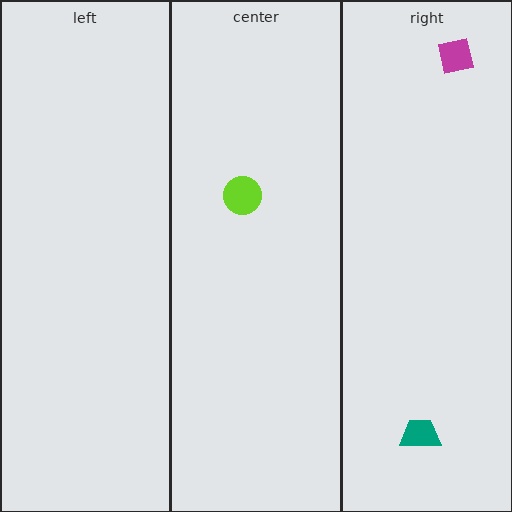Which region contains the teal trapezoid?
The right region.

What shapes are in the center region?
The lime circle.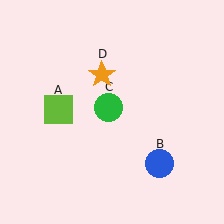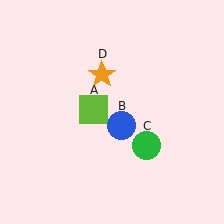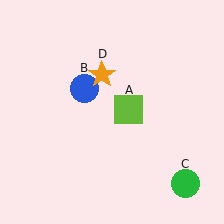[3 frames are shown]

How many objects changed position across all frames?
3 objects changed position: lime square (object A), blue circle (object B), green circle (object C).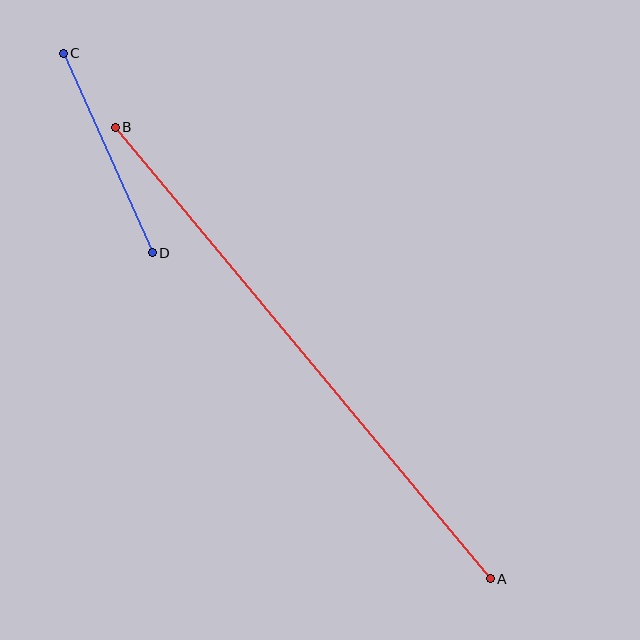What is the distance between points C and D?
The distance is approximately 219 pixels.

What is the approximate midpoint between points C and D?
The midpoint is at approximately (108, 153) pixels.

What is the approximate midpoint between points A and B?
The midpoint is at approximately (303, 353) pixels.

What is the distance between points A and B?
The distance is approximately 587 pixels.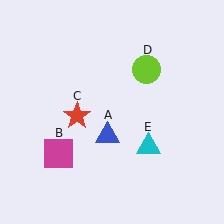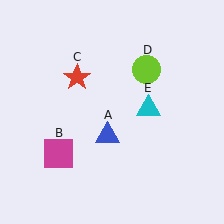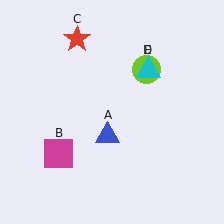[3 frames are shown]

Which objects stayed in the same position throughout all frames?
Blue triangle (object A) and magenta square (object B) and lime circle (object D) remained stationary.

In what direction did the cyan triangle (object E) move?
The cyan triangle (object E) moved up.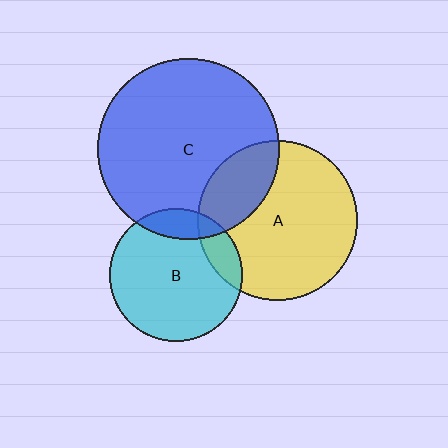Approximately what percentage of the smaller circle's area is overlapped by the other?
Approximately 25%.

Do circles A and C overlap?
Yes.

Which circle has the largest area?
Circle C (blue).